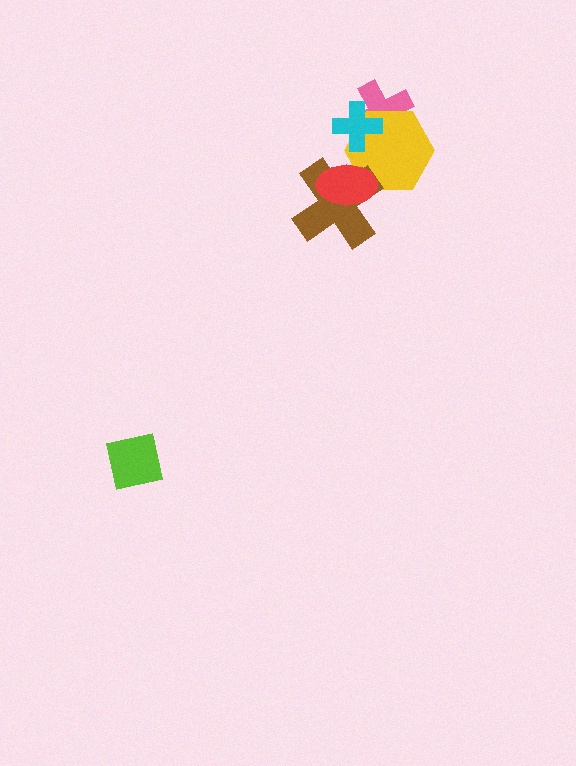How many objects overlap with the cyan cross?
2 objects overlap with the cyan cross.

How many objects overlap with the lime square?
0 objects overlap with the lime square.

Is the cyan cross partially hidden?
No, no other shape covers it.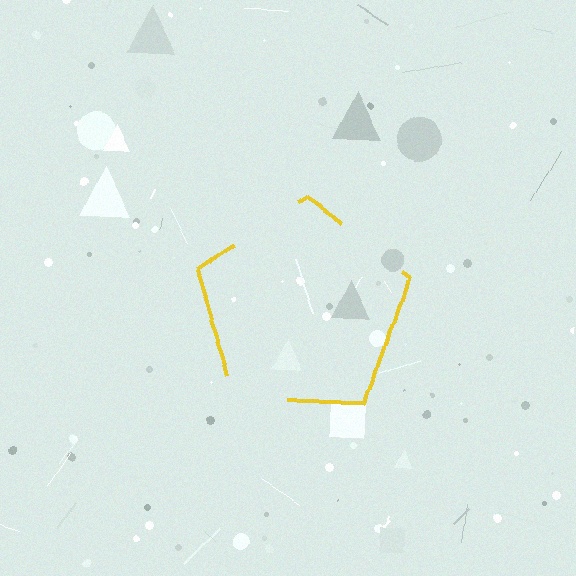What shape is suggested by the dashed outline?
The dashed outline suggests a pentagon.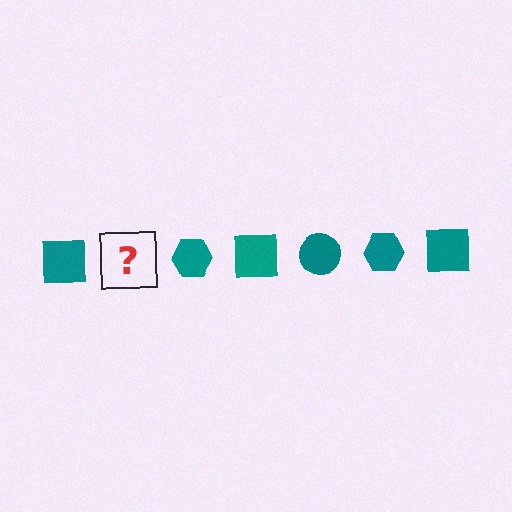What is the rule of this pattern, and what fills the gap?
The rule is that the pattern cycles through square, circle, hexagon shapes in teal. The gap should be filled with a teal circle.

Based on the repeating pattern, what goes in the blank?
The blank should be a teal circle.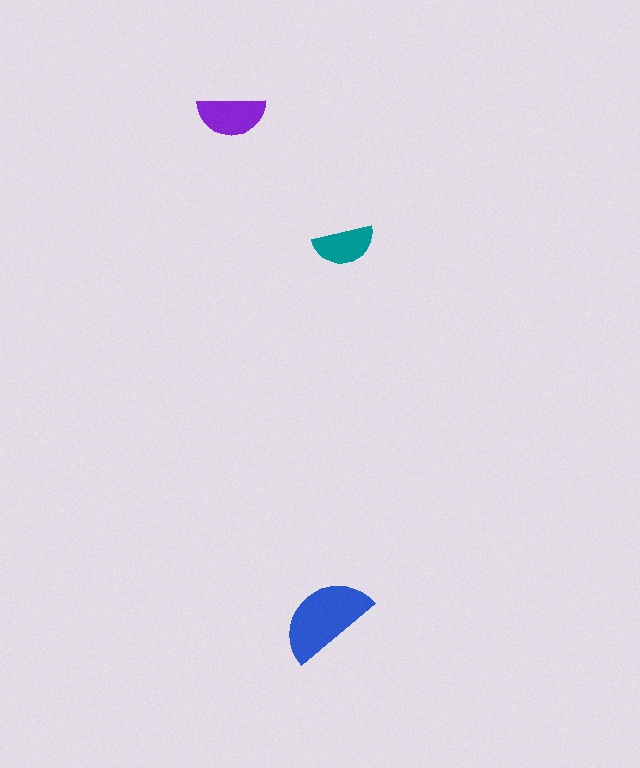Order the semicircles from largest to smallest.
the blue one, the purple one, the teal one.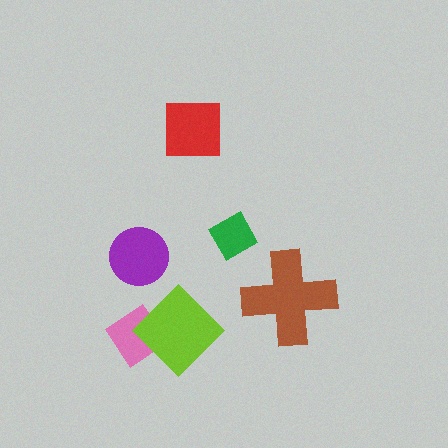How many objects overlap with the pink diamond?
1 object overlaps with the pink diamond.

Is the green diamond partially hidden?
No, no other shape covers it.